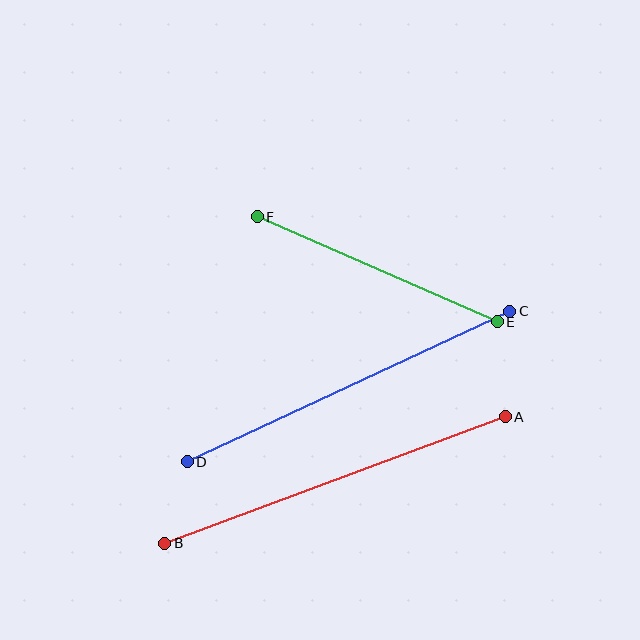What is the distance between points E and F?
The distance is approximately 262 pixels.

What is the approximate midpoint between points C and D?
The midpoint is at approximately (348, 386) pixels.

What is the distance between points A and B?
The distance is approximately 363 pixels.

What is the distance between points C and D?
The distance is approximately 356 pixels.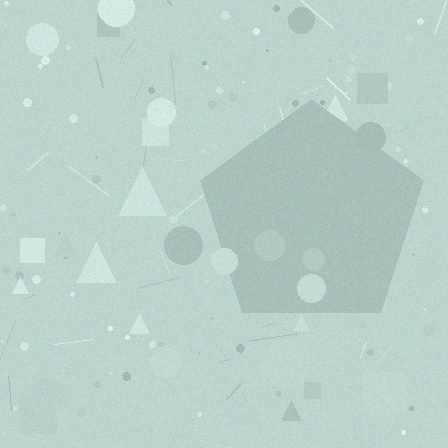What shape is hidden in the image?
A pentagon is hidden in the image.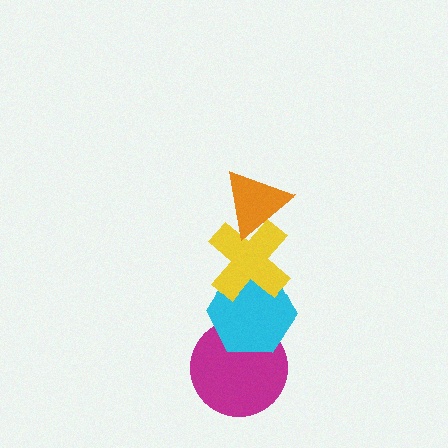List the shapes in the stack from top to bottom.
From top to bottom: the orange triangle, the yellow cross, the cyan hexagon, the magenta circle.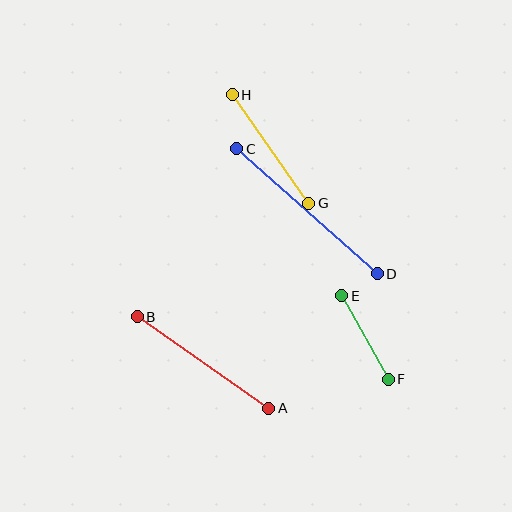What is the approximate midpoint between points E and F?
The midpoint is at approximately (365, 337) pixels.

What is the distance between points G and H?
The distance is approximately 133 pixels.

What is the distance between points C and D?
The distance is approximately 188 pixels.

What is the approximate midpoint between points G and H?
The midpoint is at approximately (270, 149) pixels.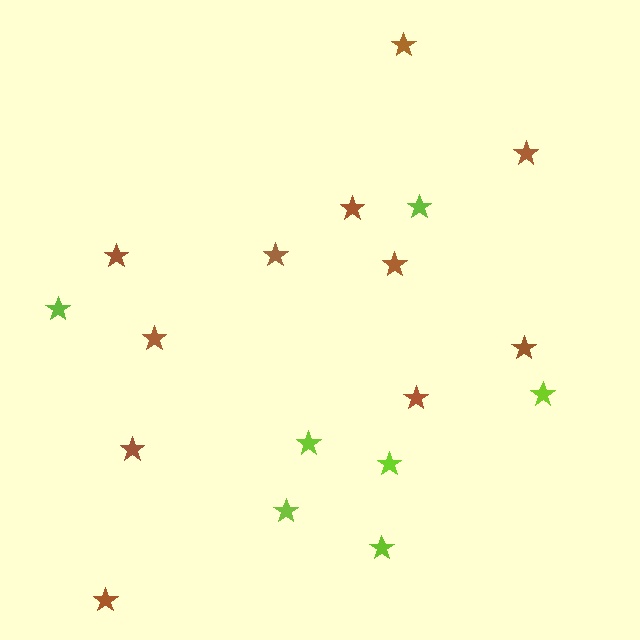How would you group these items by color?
There are 2 groups: one group of brown stars (11) and one group of lime stars (7).